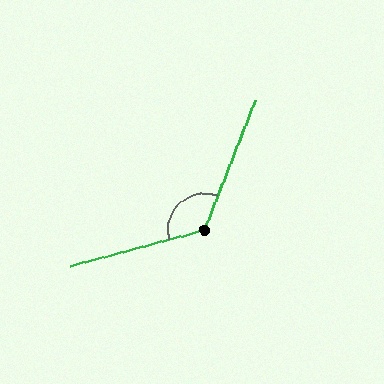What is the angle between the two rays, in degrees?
Approximately 126 degrees.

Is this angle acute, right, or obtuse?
It is obtuse.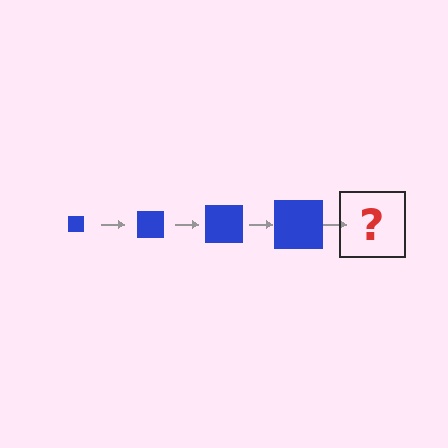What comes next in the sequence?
The next element should be a blue square, larger than the previous one.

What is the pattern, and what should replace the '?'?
The pattern is that the square gets progressively larger each step. The '?' should be a blue square, larger than the previous one.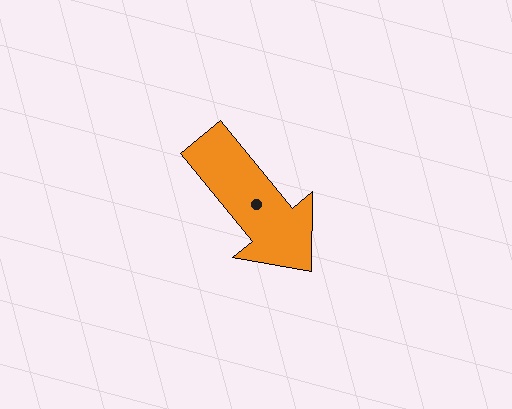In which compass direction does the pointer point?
Southeast.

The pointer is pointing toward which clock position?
Roughly 5 o'clock.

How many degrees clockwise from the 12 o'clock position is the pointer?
Approximately 141 degrees.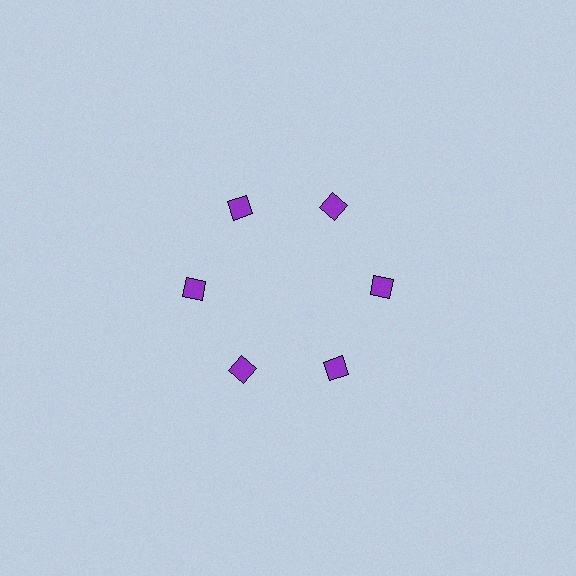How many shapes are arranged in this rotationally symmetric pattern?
There are 6 shapes, arranged in 6 groups of 1.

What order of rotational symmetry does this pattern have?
This pattern has 6-fold rotational symmetry.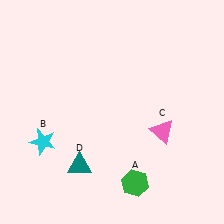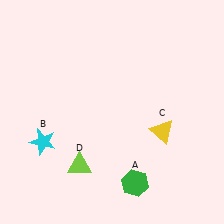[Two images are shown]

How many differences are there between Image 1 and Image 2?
There are 2 differences between the two images.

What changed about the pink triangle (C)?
In Image 1, C is pink. In Image 2, it changed to yellow.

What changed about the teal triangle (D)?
In Image 1, D is teal. In Image 2, it changed to lime.